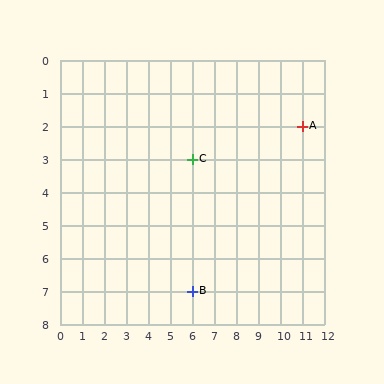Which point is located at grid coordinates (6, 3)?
Point C is at (6, 3).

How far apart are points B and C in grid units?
Points B and C are 4 rows apart.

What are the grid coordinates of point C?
Point C is at grid coordinates (6, 3).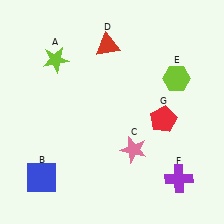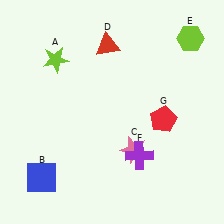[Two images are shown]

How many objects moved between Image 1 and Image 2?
2 objects moved between the two images.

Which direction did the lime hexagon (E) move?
The lime hexagon (E) moved up.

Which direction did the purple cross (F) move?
The purple cross (F) moved left.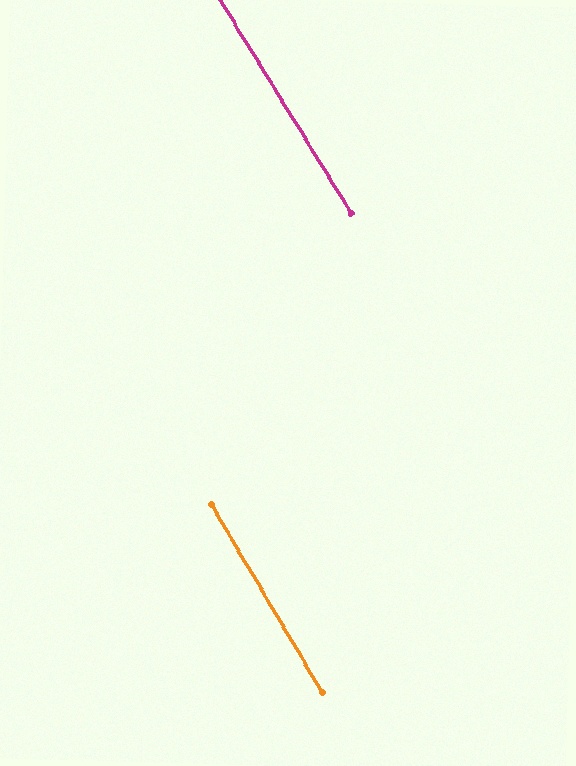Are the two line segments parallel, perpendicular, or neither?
Parallel — their directions differ by only 0.8°.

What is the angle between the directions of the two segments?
Approximately 1 degree.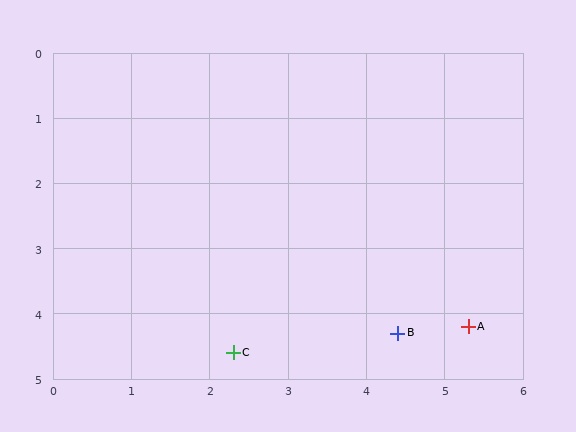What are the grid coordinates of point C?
Point C is at approximately (2.3, 4.6).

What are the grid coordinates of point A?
Point A is at approximately (5.3, 4.2).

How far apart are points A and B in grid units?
Points A and B are about 0.9 grid units apart.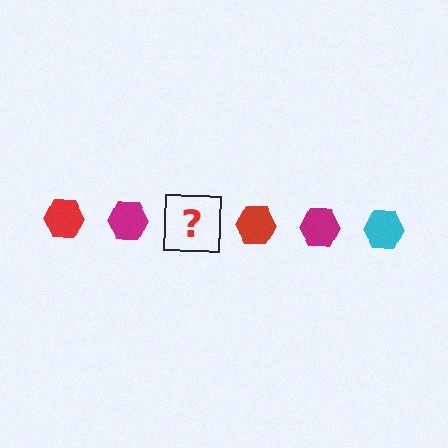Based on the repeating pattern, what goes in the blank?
The blank should be a cyan hexagon.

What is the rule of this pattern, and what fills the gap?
The rule is that the pattern cycles through red, magenta, cyan hexagons. The gap should be filled with a cyan hexagon.